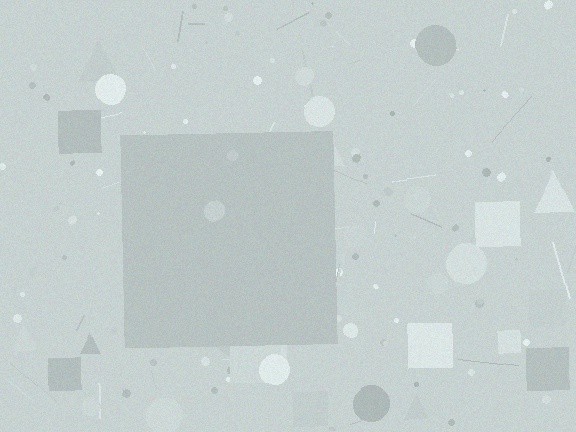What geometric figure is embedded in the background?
A square is embedded in the background.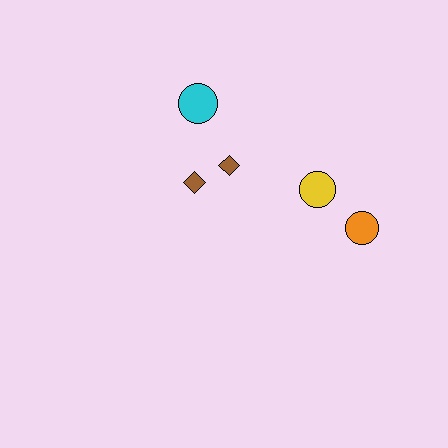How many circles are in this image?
There are 3 circles.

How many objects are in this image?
There are 5 objects.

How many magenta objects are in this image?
There are no magenta objects.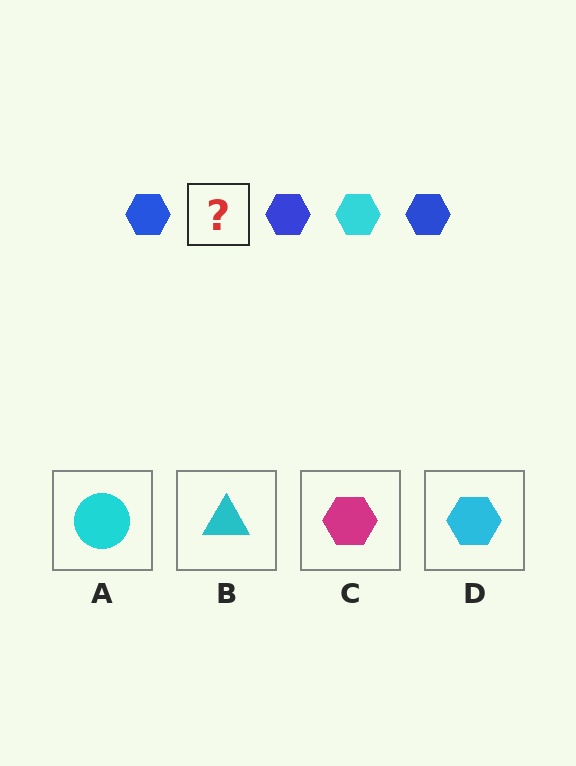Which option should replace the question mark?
Option D.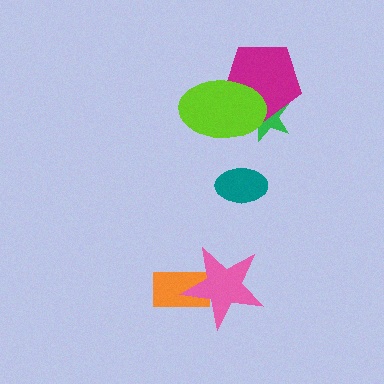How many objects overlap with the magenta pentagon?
2 objects overlap with the magenta pentagon.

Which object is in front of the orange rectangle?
The pink star is in front of the orange rectangle.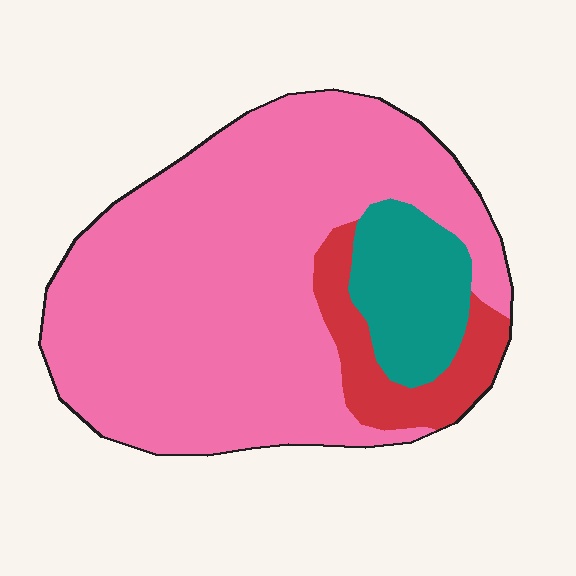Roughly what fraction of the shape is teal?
Teal covers about 15% of the shape.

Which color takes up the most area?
Pink, at roughly 75%.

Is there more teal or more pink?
Pink.